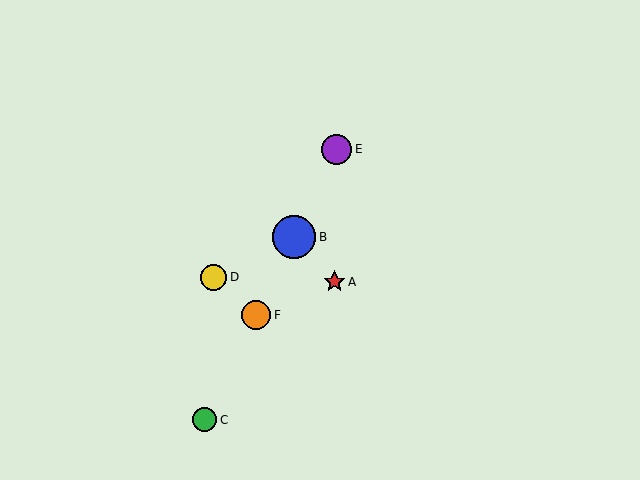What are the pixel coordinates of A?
Object A is at (334, 282).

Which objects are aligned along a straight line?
Objects B, C, E, F are aligned along a straight line.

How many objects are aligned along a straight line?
4 objects (B, C, E, F) are aligned along a straight line.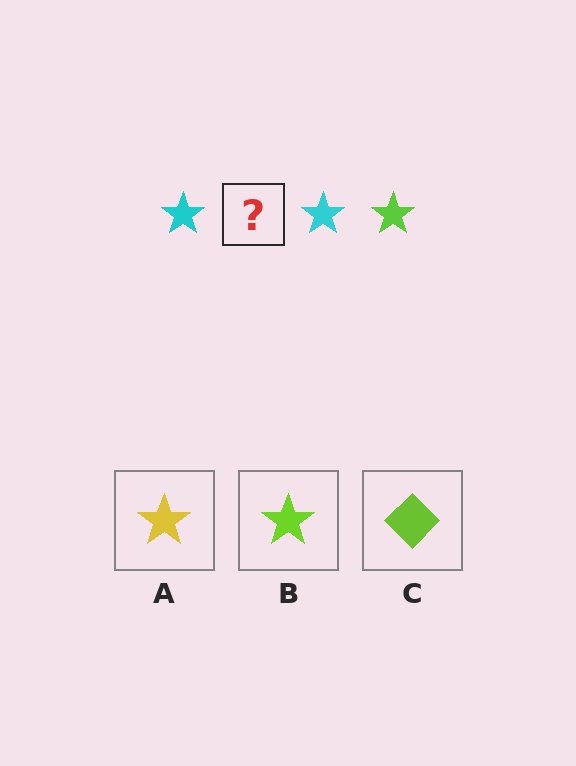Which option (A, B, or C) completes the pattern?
B.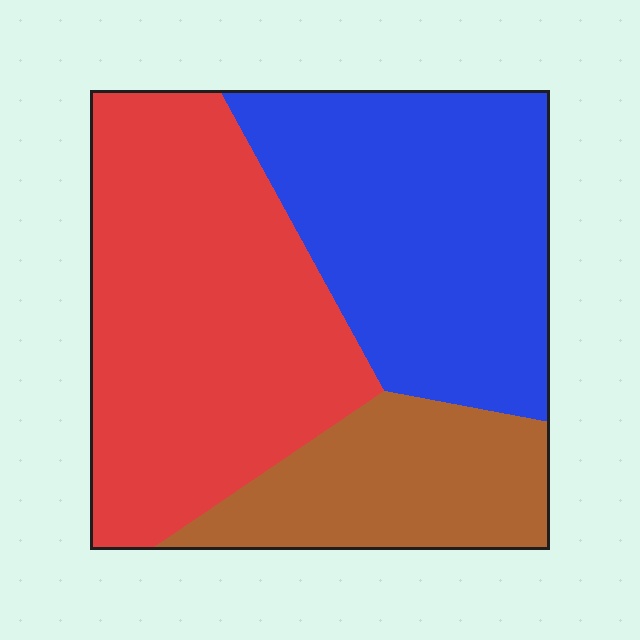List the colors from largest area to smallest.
From largest to smallest: red, blue, brown.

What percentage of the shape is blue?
Blue covers around 35% of the shape.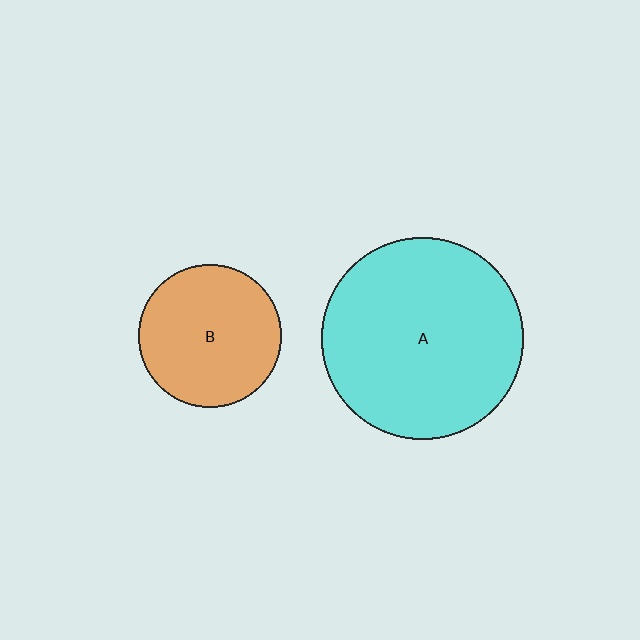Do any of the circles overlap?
No, none of the circles overlap.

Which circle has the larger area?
Circle A (cyan).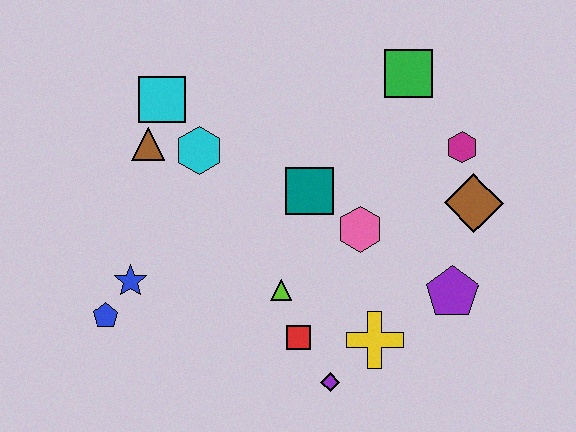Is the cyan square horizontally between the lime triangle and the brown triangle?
Yes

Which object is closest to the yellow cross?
The purple diamond is closest to the yellow cross.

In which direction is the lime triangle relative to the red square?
The lime triangle is above the red square.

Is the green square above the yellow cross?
Yes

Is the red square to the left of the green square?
Yes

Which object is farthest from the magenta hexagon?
The blue pentagon is farthest from the magenta hexagon.